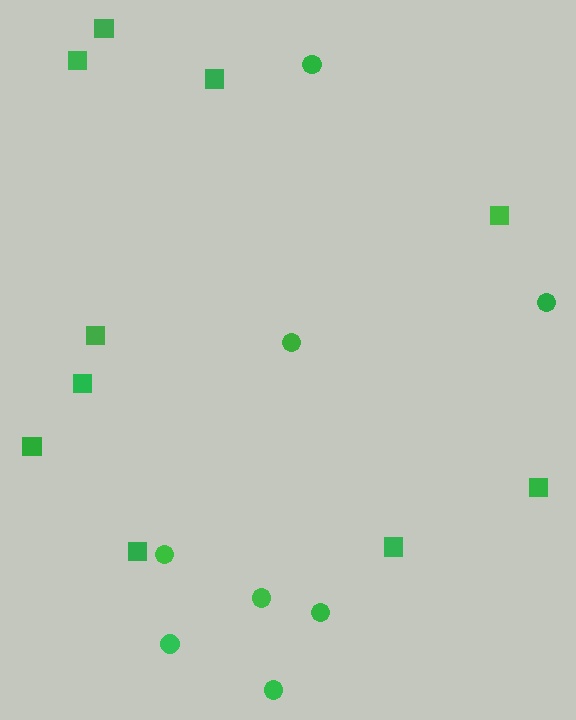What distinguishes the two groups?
There are 2 groups: one group of circles (8) and one group of squares (10).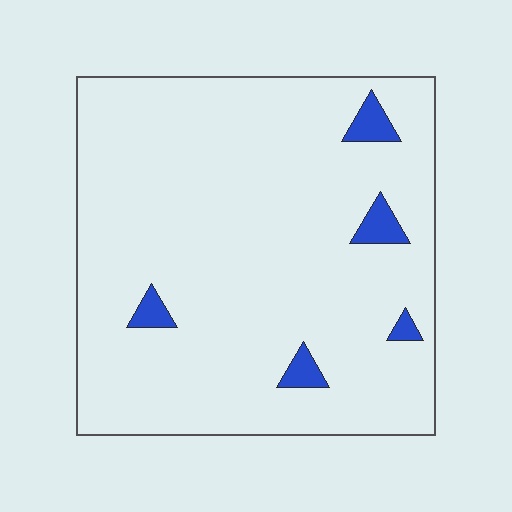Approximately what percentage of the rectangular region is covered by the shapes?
Approximately 5%.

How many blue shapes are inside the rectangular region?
5.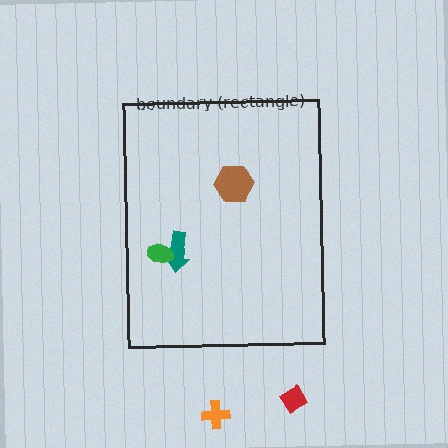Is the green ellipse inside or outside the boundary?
Inside.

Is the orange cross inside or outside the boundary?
Outside.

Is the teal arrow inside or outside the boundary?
Inside.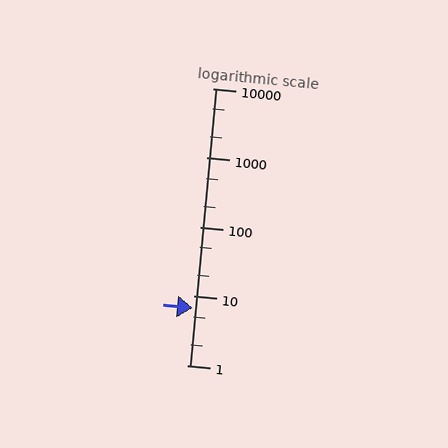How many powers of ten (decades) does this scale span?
The scale spans 4 decades, from 1 to 10000.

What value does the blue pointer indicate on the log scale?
The pointer indicates approximately 6.8.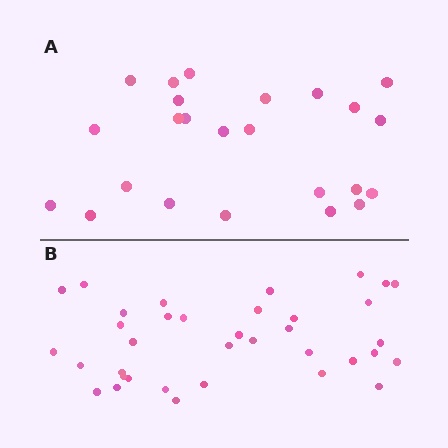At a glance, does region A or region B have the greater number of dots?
Region B (the bottom region) has more dots.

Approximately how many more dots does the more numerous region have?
Region B has roughly 12 or so more dots than region A.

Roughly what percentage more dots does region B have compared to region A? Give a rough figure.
About 50% more.